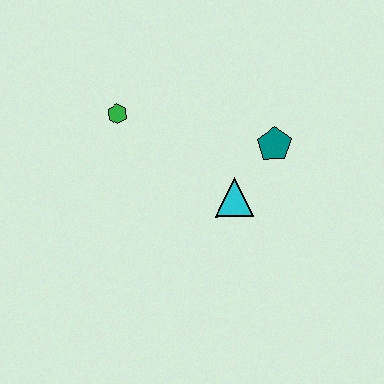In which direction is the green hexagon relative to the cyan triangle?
The green hexagon is to the left of the cyan triangle.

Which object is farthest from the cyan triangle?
The green hexagon is farthest from the cyan triangle.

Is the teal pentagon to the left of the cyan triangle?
No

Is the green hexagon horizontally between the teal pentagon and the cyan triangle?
No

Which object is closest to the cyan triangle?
The teal pentagon is closest to the cyan triangle.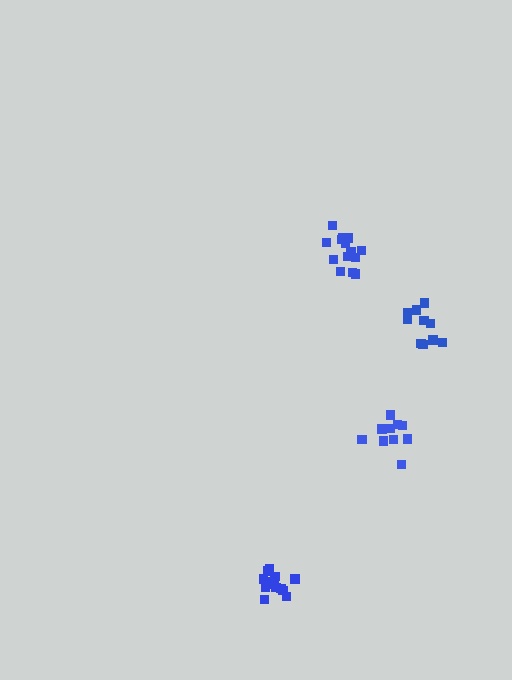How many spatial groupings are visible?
There are 4 spatial groupings.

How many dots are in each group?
Group 1: 10 dots, Group 2: 14 dots, Group 3: 10 dots, Group 4: 14 dots (48 total).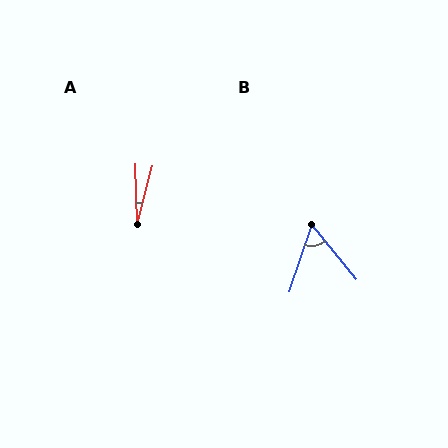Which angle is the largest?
B, at approximately 58 degrees.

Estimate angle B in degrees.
Approximately 58 degrees.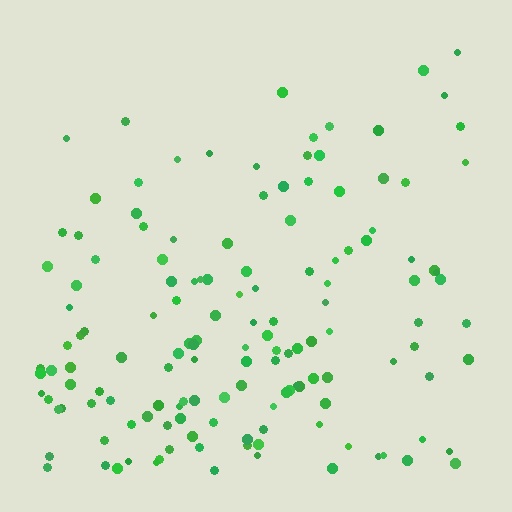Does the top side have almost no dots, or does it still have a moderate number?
Still a moderate number, just noticeably fewer than the bottom.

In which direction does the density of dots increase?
From top to bottom, with the bottom side densest.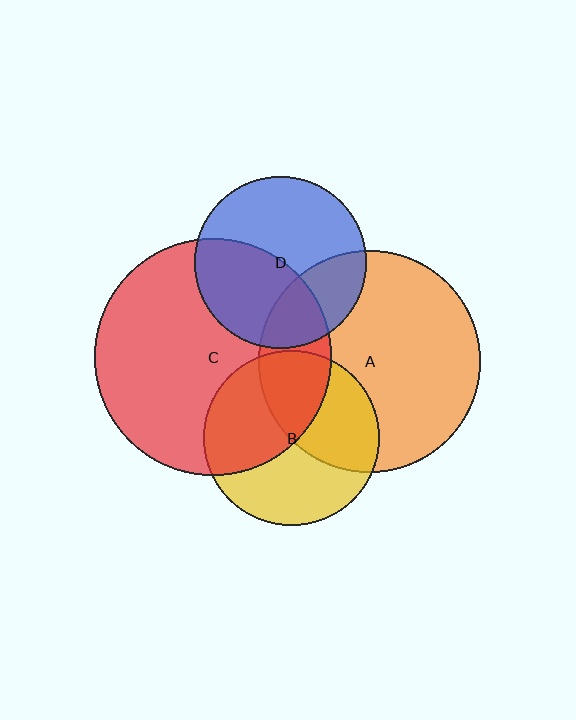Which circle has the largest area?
Circle C (red).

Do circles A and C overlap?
Yes.